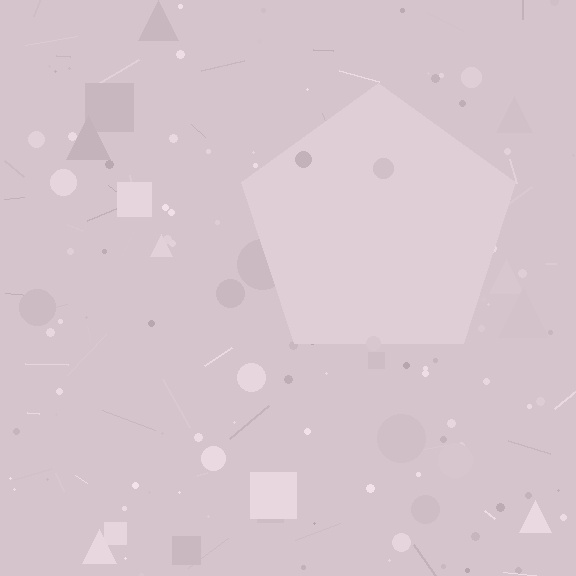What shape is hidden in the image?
A pentagon is hidden in the image.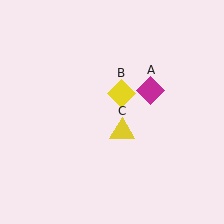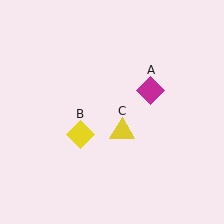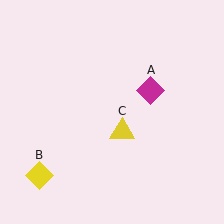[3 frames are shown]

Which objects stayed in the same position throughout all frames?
Magenta diamond (object A) and yellow triangle (object C) remained stationary.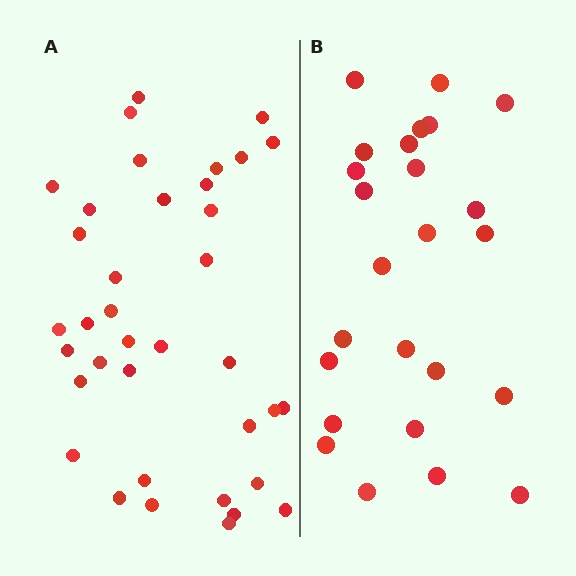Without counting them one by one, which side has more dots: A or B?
Region A (the left region) has more dots.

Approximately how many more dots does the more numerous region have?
Region A has roughly 12 or so more dots than region B.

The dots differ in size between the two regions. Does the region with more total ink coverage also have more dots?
No. Region B has more total ink coverage because its dots are larger, but region A actually contains more individual dots. Total area can be misleading — the number of items is what matters here.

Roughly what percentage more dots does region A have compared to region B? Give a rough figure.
About 50% more.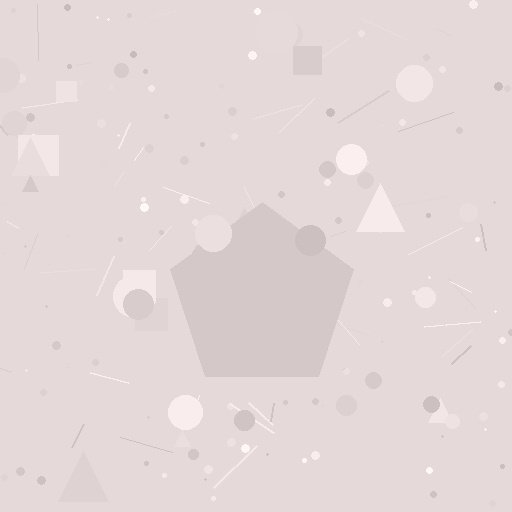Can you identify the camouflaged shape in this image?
The camouflaged shape is a pentagon.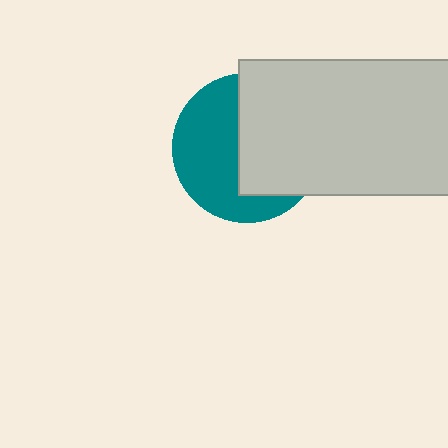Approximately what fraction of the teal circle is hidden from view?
Roughly 50% of the teal circle is hidden behind the light gray rectangle.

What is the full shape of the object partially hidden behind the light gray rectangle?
The partially hidden object is a teal circle.